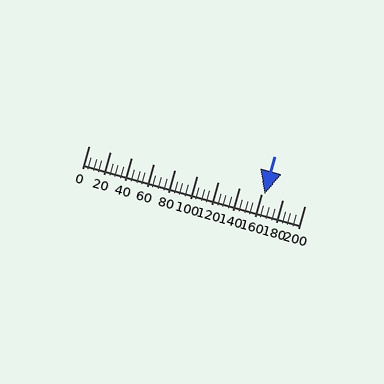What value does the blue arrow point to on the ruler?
The blue arrow points to approximately 163.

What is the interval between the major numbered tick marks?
The major tick marks are spaced 20 units apart.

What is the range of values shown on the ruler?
The ruler shows values from 0 to 200.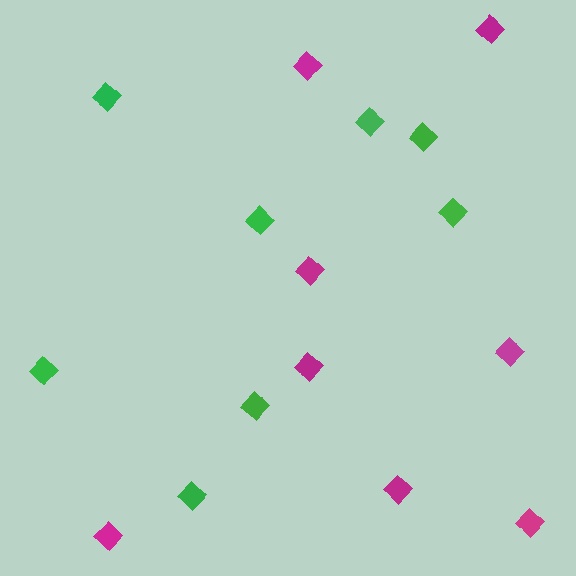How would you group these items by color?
There are 2 groups: one group of magenta diamonds (8) and one group of green diamonds (8).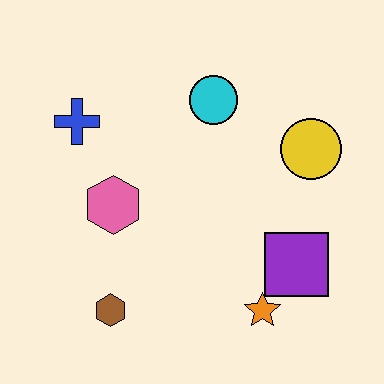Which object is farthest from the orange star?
The blue cross is farthest from the orange star.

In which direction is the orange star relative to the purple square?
The orange star is below the purple square.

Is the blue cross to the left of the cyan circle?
Yes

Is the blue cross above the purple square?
Yes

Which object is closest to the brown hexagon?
The pink hexagon is closest to the brown hexagon.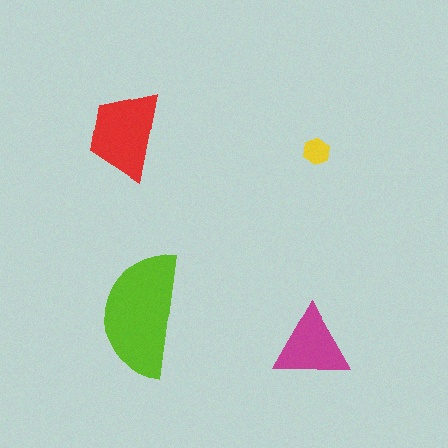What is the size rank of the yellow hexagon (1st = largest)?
4th.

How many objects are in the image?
There are 4 objects in the image.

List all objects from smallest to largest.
The yellow hexagon, the magenta triangle, the red trapezoid, the lime semicircle.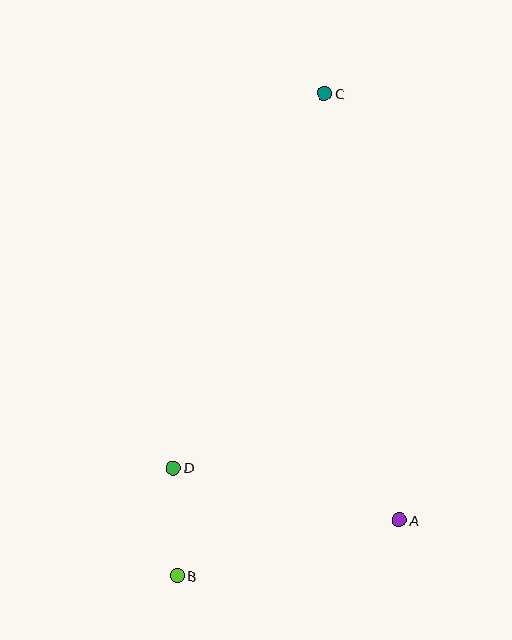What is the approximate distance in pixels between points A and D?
The distance between A and D is approximately 232 pixels.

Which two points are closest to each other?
Points B and D are closest to each other.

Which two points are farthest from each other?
Points B and C are farthest from each other.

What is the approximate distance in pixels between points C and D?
The distance between C and D is approximately 404 pixels.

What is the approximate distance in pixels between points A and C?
The distance between A and C is approximately 433 pixels.